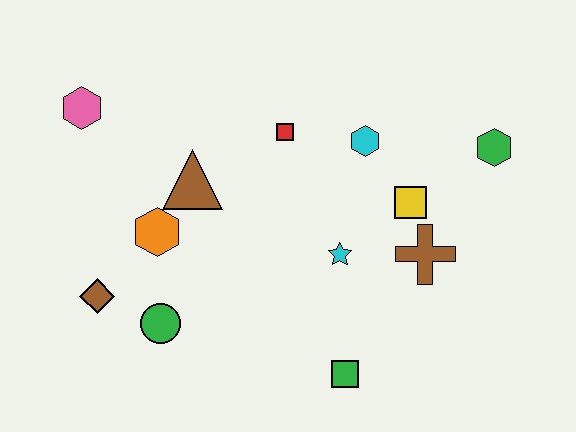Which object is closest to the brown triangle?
The orange hexagon is closest to the brown triangle.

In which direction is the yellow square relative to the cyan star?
The yellow square is to the right of the cyan star.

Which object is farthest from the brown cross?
The pink hexagon is farthest from the brown cross.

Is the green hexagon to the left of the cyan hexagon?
No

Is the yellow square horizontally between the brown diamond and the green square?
No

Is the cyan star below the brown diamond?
No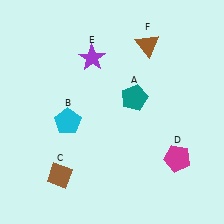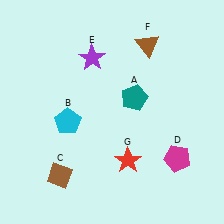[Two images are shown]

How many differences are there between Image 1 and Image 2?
There is 1 difference between the two images.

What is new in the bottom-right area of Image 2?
A red star (G) was added in the bottom-right area of Image 2.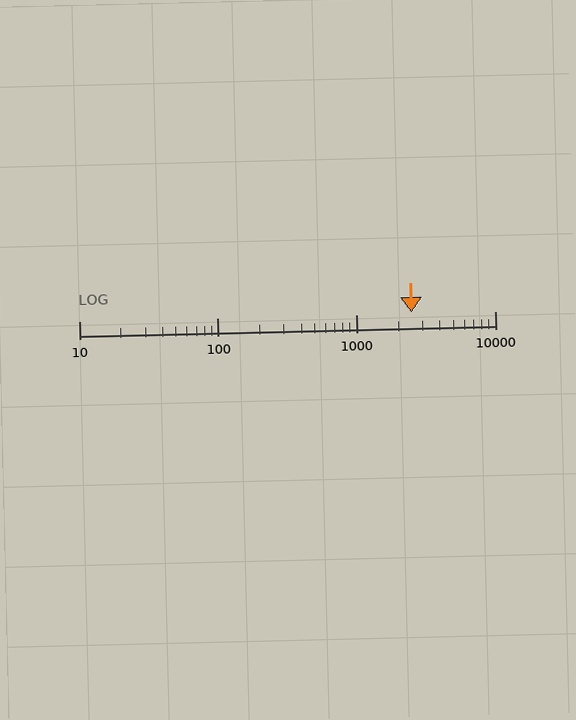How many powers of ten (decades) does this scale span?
The scale spans 3 decades, from 10 to 10000.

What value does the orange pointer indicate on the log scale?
The pointer indicates approximately 2500.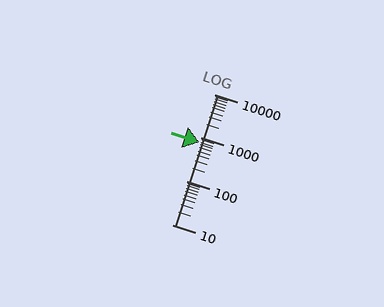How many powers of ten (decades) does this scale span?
The scale spans 3 decades, from 10 to 10000.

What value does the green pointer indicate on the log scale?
The pointer indicates approximately 780.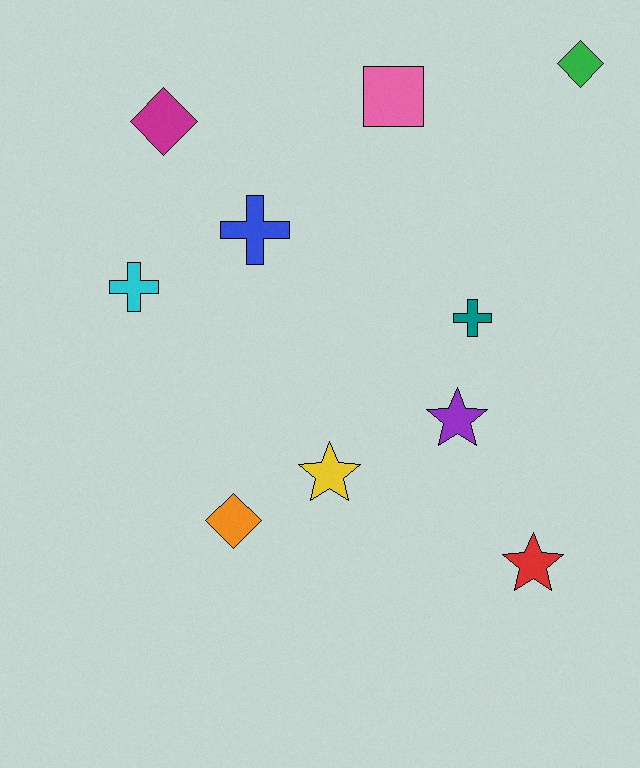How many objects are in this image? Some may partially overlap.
There are 10 objects.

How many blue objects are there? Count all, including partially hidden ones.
There is 1 blue object.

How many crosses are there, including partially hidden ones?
There are 3 crosses.